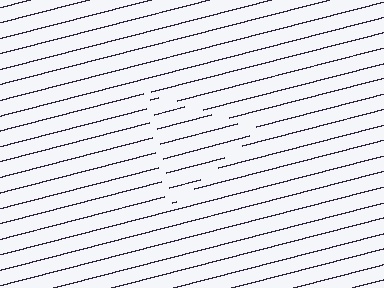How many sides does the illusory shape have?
3 sides — the line-ends trace a triangle.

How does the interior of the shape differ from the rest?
The interior of the shape contains the same grating, shifted by half a period — the contour is defined by the phase discontinuity where line-ends from the inner and outer gratings abut.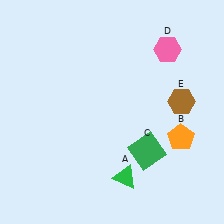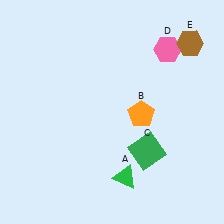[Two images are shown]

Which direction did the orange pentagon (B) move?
The orange pentagon (B) moved left.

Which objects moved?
The objects that moved are: the orange pentagon (B), the brown hexagon (E).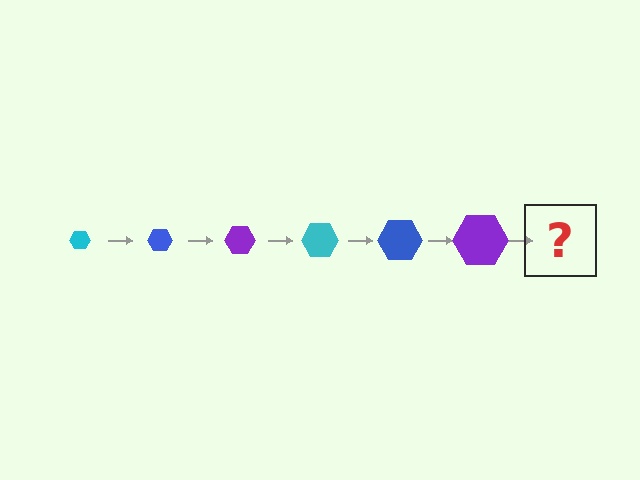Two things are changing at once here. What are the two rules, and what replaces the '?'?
The two rules are that the hexagon grows larger each step and the color cycles through cyan, blue, and purple. The '?' should be a cyan hexagon, larger than the previous one.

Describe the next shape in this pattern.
It should be a cyan hexagon, larger than the previous one.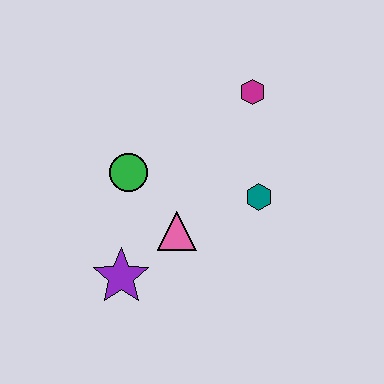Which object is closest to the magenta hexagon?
The teal hexagon is closest to the magenta hexagon.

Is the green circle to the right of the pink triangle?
No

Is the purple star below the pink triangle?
Yes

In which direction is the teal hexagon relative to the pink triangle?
The teal hexagon is to the right of the pink triangle.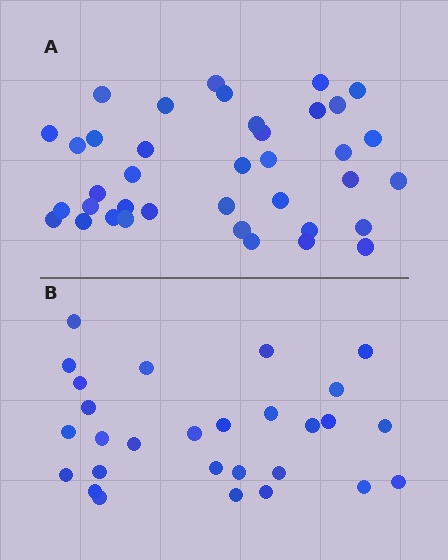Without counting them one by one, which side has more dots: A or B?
Region A (the top region) has more dots.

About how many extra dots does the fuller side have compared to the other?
Region A has roughly 10 or so more dots than region B.